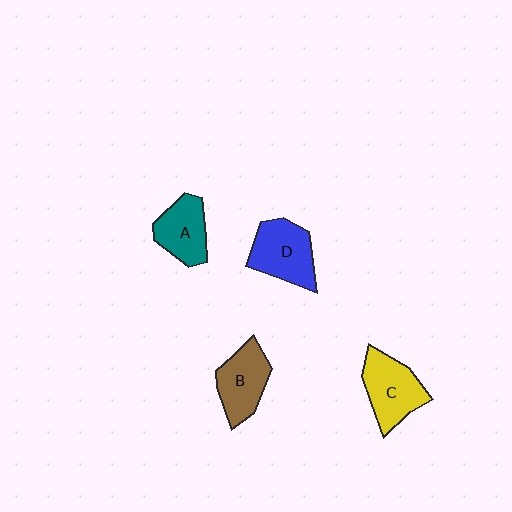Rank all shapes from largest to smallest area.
From largest to smallest: D (blue), C (yellow), B (brown), A (teal).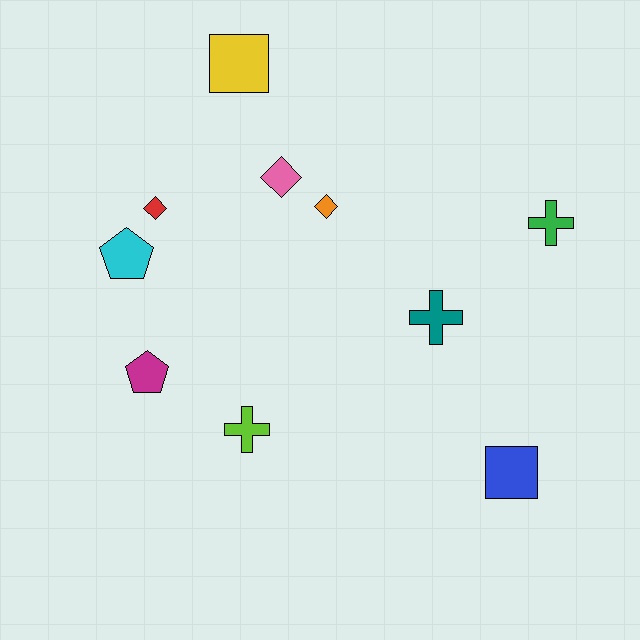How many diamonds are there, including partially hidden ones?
There are 3 diamonds.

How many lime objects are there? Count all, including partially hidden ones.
There is 1 lime object.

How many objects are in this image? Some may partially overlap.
There are 10 objects.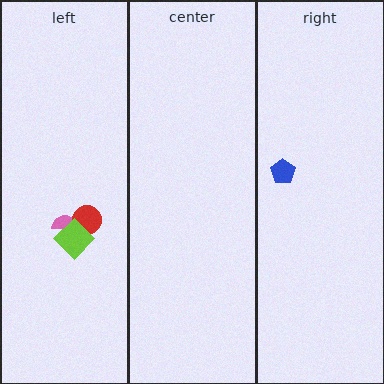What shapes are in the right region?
The blue pentagon.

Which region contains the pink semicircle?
The left region.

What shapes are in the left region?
The pink semicircle, the red circle, the lime diamond.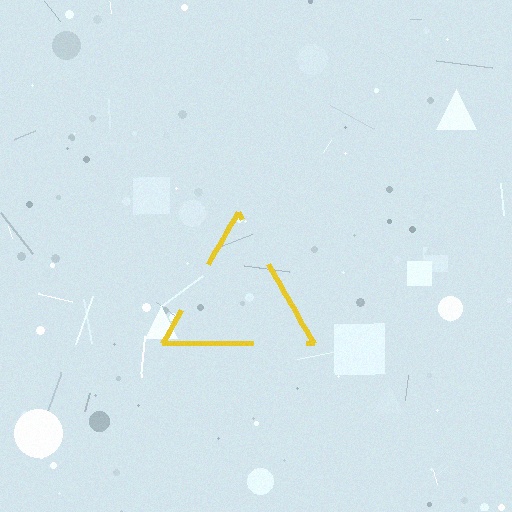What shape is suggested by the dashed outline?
The dashed outline suggests a triangle.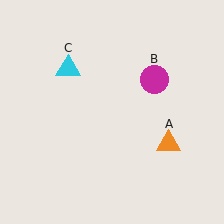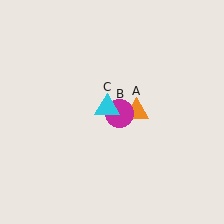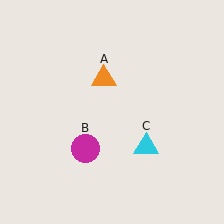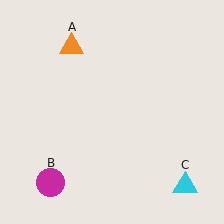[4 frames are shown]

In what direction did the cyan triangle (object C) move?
The cyan triangle (object C) moved down and to the right.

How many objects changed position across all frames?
3 objects changed position: orange triangle (object A), magenta circle (object B), cyan triangle (object C).